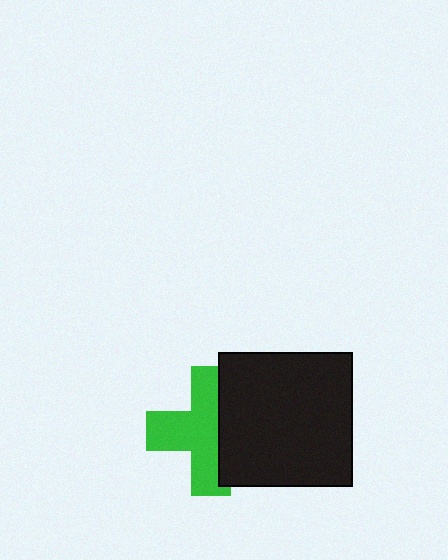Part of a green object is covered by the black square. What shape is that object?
It is a cross.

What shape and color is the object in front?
The object in front is a black square.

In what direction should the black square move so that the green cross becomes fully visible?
The black square should move right. That is the shortest direction to clear the overlap and leave the green cross fully visible.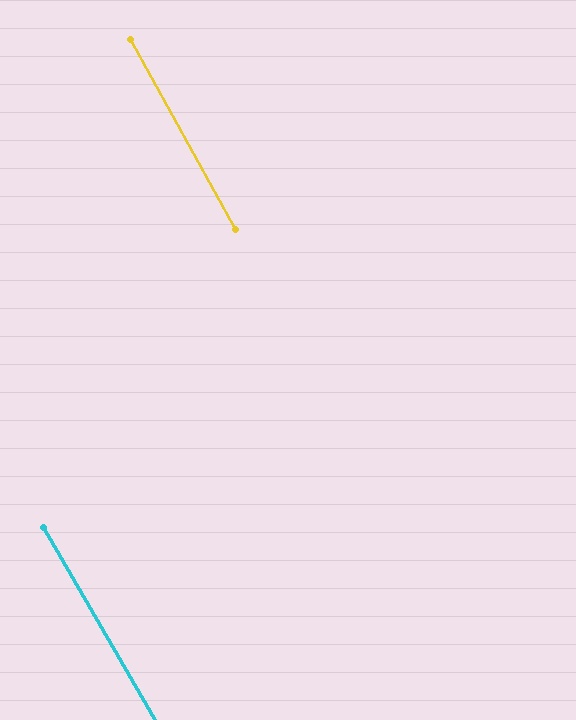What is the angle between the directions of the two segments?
Approximately 1 degree.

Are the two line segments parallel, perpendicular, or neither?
Parallel — their directions differ by only 1.2°.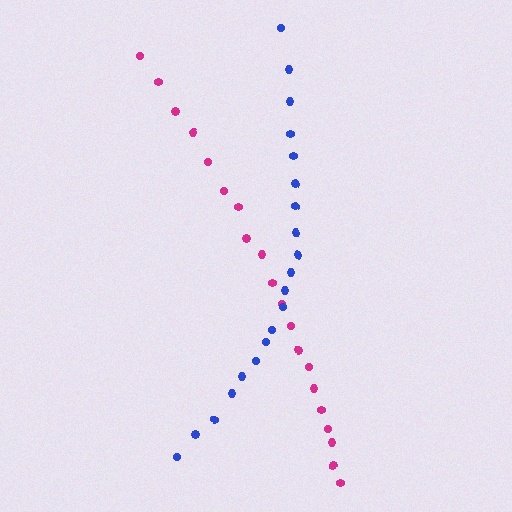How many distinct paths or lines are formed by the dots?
There are 2 distinct paths.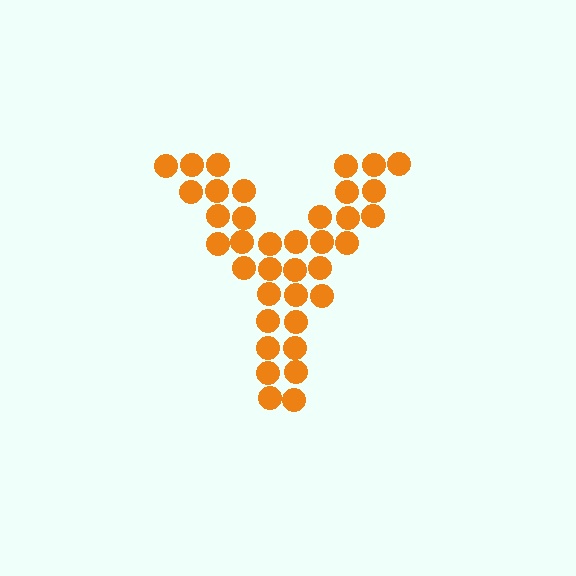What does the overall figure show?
The overall figure shows the letter Y.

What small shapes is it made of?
It is made of small circles.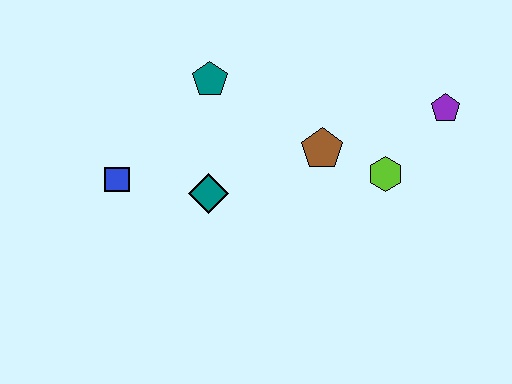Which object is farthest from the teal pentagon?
The purple pentagon is farthest from the teal pentagon.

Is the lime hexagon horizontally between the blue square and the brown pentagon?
No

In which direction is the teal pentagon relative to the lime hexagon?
The teal pentagon is to the left of the lime hexagon.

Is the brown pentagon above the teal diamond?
Yes